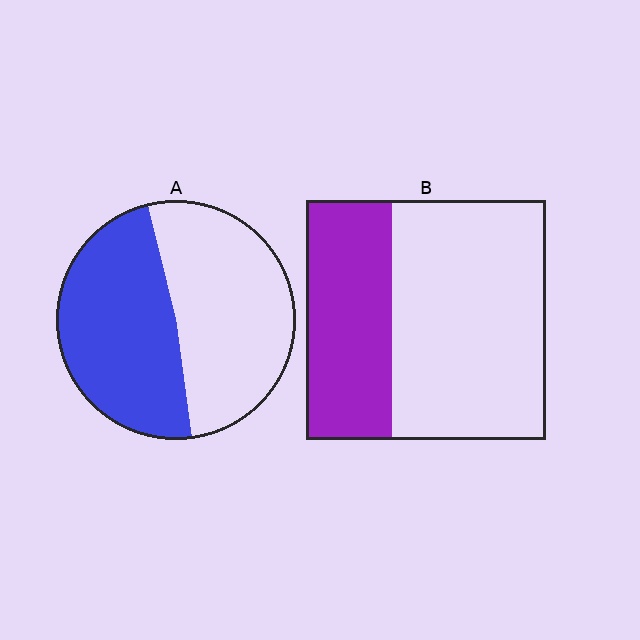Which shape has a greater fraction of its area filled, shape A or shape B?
Shape A.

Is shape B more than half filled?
No.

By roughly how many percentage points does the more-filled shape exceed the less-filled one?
By roughly 15 percentage points (A over B).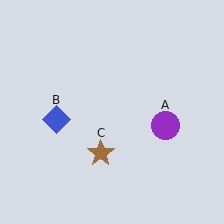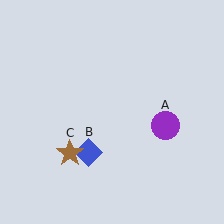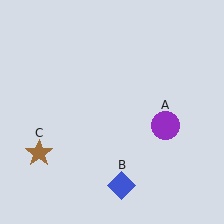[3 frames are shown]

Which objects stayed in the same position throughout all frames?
Purple circle (object A) remained stationary.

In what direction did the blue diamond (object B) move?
The blue diamond (object B) moved down and to the right.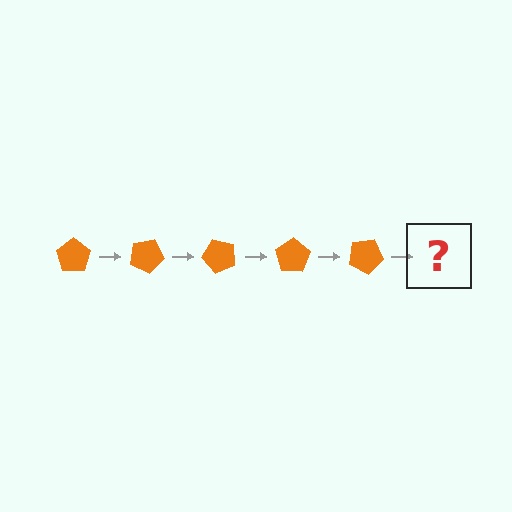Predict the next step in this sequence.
The next step is an orange pentagon rotated 125 degrees.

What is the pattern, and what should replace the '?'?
The pattern is that the pentagon rotates 25 degrees each step. The '?' should be an orange pentagon rotated 125 degrees.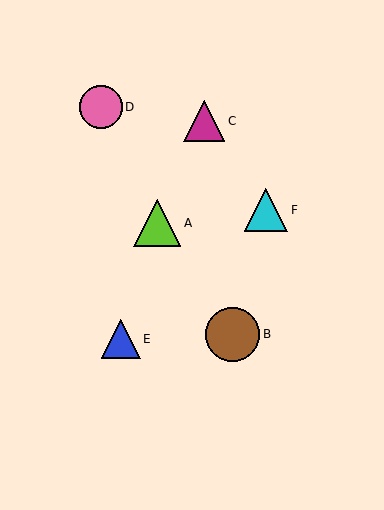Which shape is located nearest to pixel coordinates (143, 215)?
The lime triangle (labeled A) at (157, 223) is nearest to that location.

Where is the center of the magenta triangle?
The center of the magenta triangle is at (204, 121).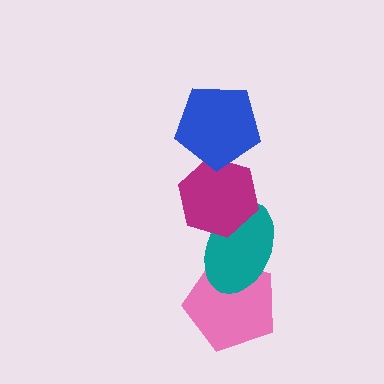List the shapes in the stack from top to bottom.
From top to bottom: the blue pentagon, the magenta hexagon, the teal ellipse, the pink pentagon.